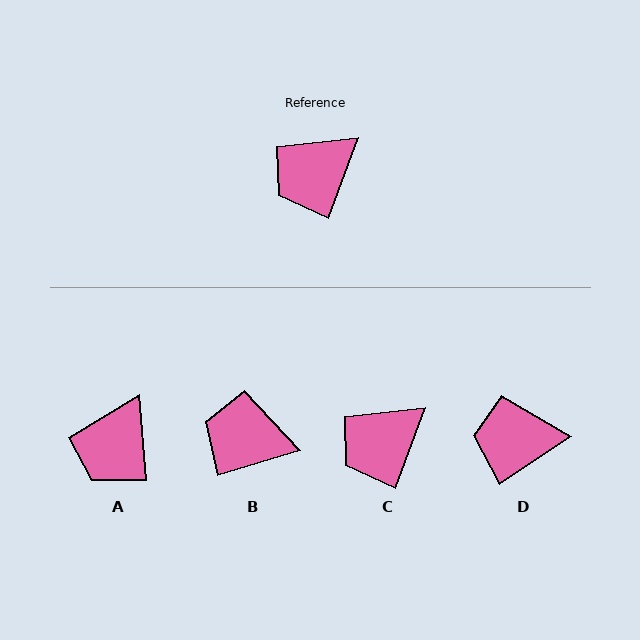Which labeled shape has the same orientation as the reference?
C.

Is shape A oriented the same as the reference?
No, it is off by about 25 degrees.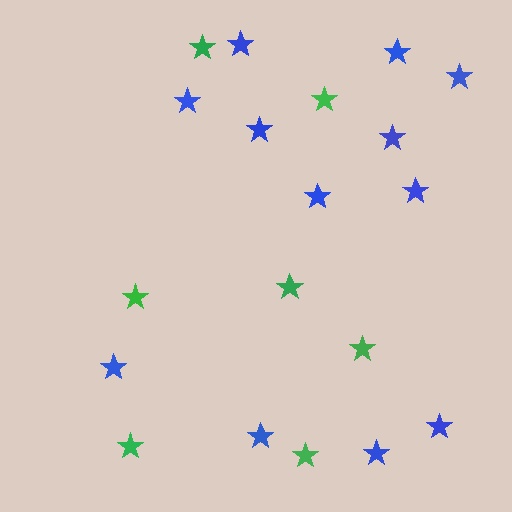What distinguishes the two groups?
There are 2 groups: one group of blue stars (12) and one group of green stars (7).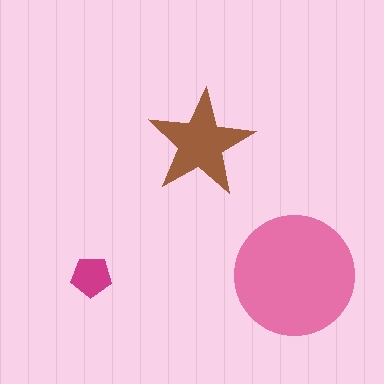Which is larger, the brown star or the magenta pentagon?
The brown star.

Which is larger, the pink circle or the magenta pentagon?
The pink circle.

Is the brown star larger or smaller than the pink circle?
Smaller.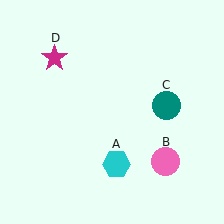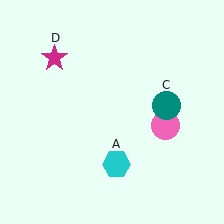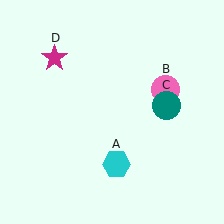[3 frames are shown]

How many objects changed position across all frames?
1 object changed position: pink circle (object B).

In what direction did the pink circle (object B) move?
The pink circle (object B) moved up.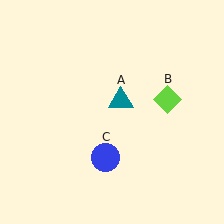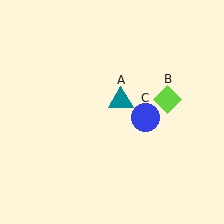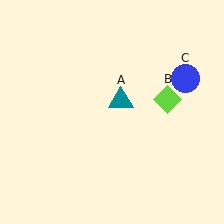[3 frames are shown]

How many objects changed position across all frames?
1 object changed position: blue circle (object C).